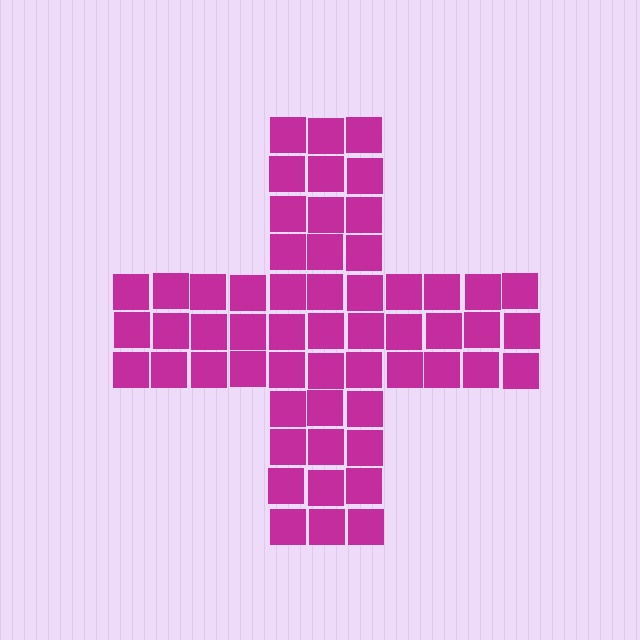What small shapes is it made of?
It is made of small squares.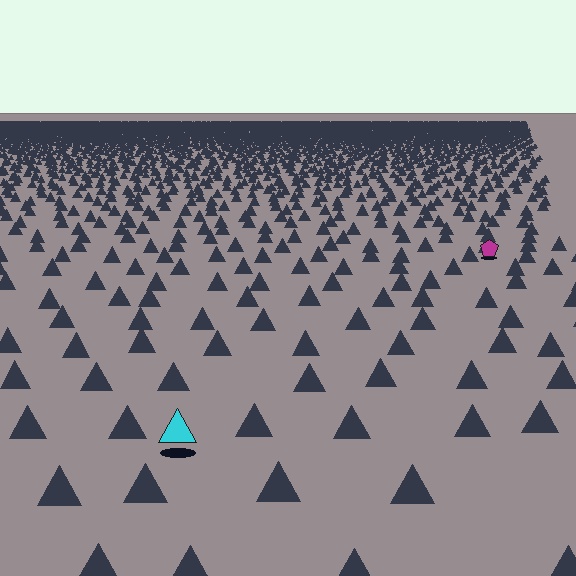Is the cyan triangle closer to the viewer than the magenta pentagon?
Yes. The cyan triangle is closer — you can tell from the texture gradient: the ground texture is coarser near it.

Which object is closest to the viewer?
The cyan triangle is closest. The texture marks near it are larger and more spread out.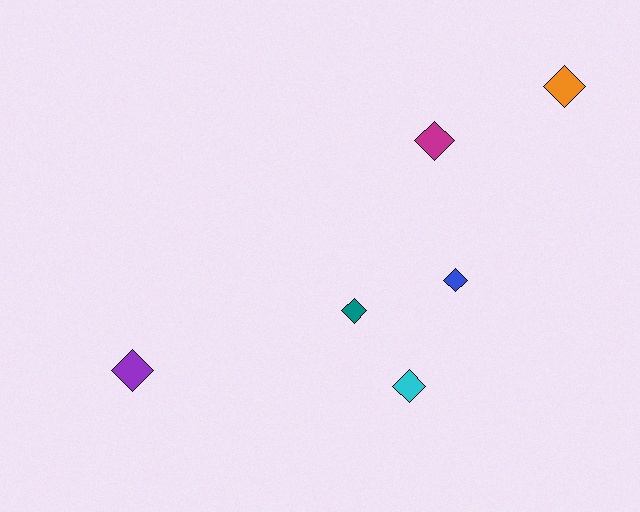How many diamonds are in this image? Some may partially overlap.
There are 6 diamonds.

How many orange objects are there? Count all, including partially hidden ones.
There is 1 orange object.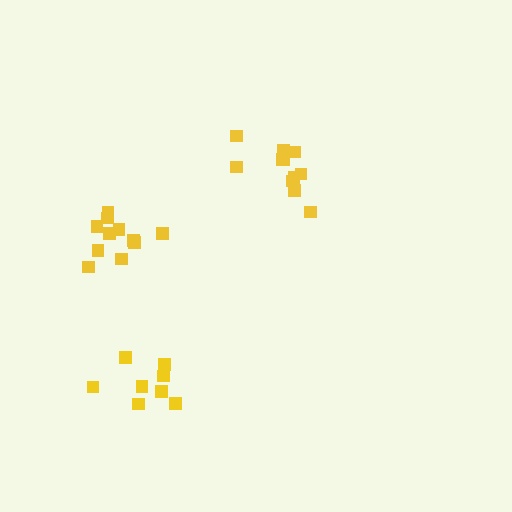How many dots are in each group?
Group 1: 11 dots, Group 2: 11 dots, Group 3: 8 dots (30 total).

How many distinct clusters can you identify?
There are 3 distinct clusters.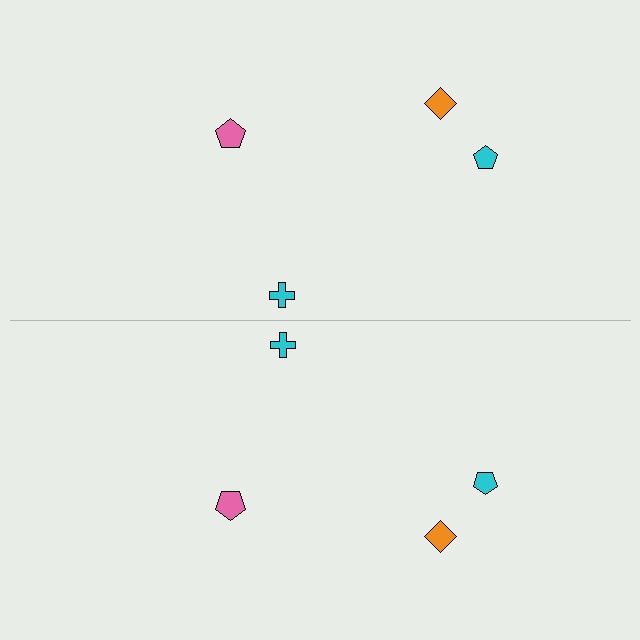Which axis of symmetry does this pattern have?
The pattern has a horizontal axis of symmetry running through the center of the image.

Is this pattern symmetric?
Yes, this pattern has bilateral (reflection) symmetry.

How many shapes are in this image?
There are 8 shapes in this image.